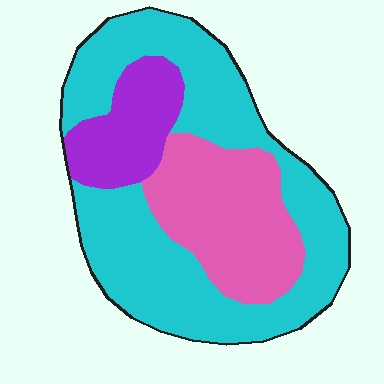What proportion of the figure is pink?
Pink takes up about one quarter (1/4) of the figure.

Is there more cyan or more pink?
Cyan.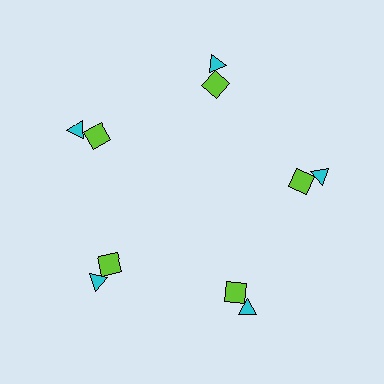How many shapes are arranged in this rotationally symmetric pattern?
There are 10 shapes, arranged in 5 groups of 2.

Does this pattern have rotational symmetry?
Yes, this pattern has 5-fold rotational symmetry. It looks the same after rotating 72 degrees around the center.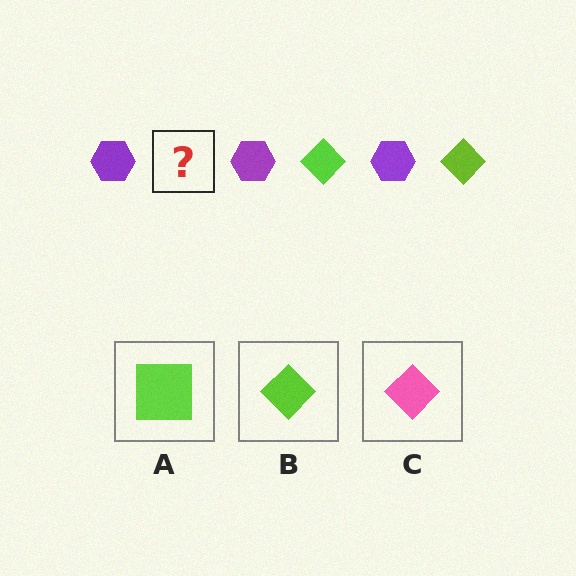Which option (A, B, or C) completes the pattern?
B.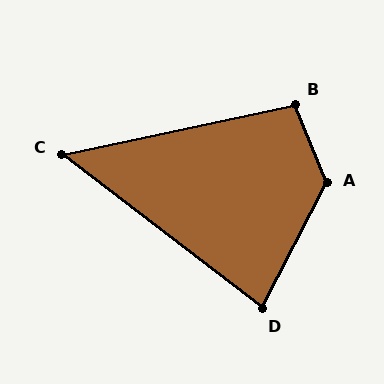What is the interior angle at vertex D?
Approximately 80 degrees (acute).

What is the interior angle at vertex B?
Approximately 100 degrees (obtuse).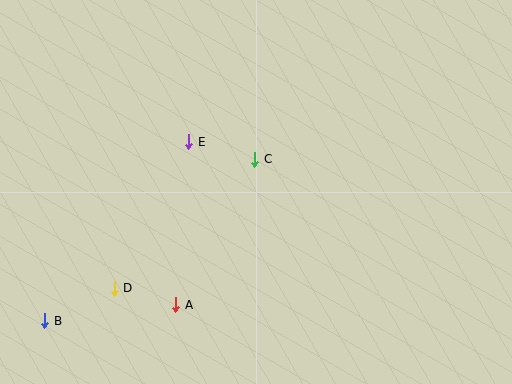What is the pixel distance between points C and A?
The distance between C and A is 165 pixels.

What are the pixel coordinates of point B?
Point B is at (45, 321).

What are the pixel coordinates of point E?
Point E is at (189, 142).